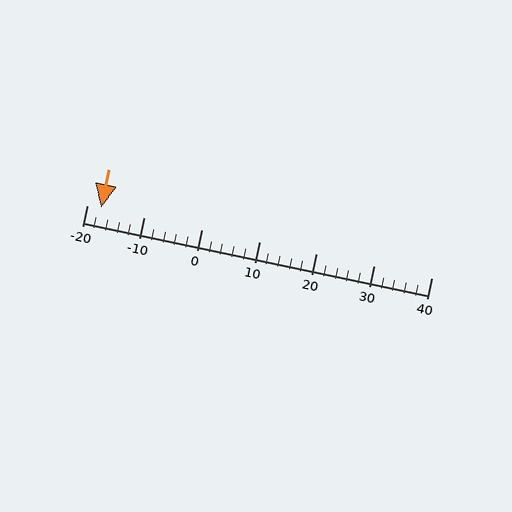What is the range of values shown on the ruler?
The ruler shows values from -20 to 40.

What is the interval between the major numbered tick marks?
The major tick marks are spaced 10 units apart.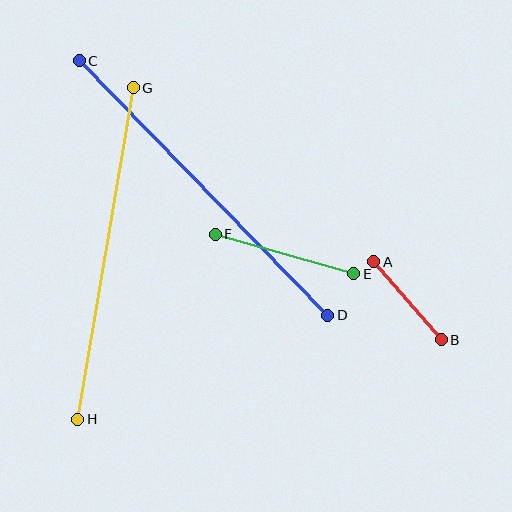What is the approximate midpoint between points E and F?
The midpoint is at approximately (285, 254) pixels.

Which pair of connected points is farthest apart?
Points C and D are farthest apart.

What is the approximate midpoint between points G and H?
The midpoint is at approximately (106, 253) pixels.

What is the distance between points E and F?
The distance is approximately 144 pixels.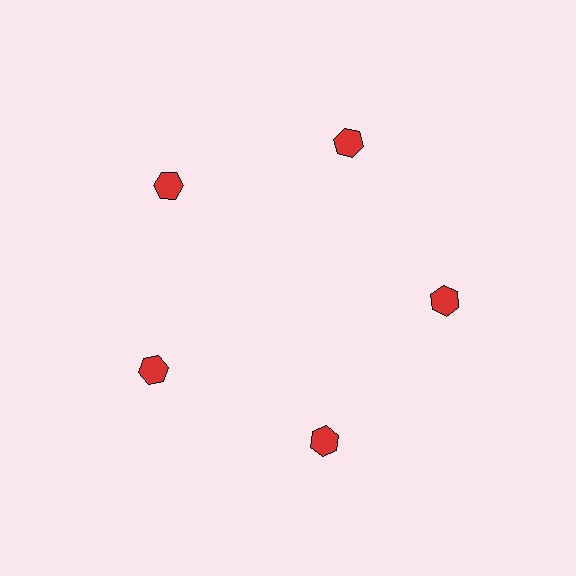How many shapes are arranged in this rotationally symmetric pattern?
There are 5 shapes, arranged in 5 groups of 1.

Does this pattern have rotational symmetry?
Yes, this pattern has 5-fold rotational symmetry. It looks the same after rotating 72 degrees around the center.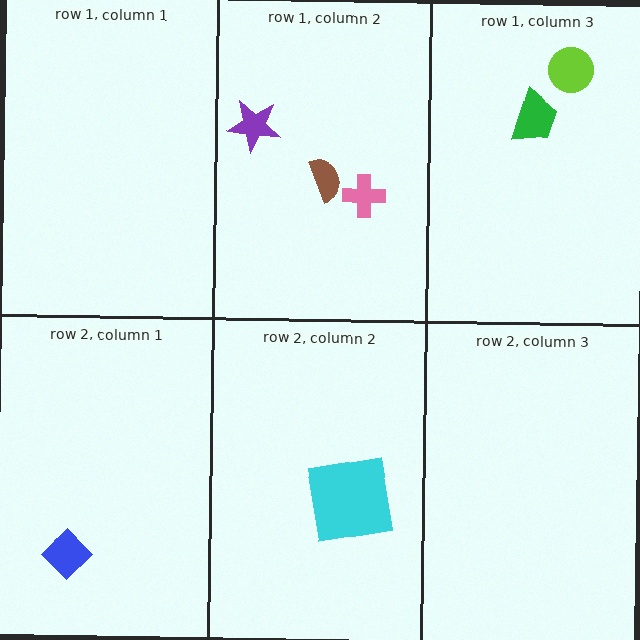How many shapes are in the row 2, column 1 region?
1.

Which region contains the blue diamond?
The row 2, column 1 region.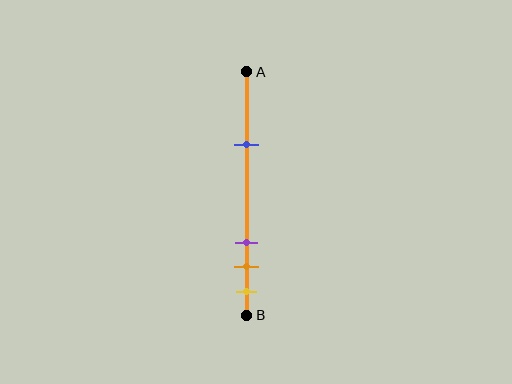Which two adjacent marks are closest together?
The orange and yellow marks are the closest adjacent pair.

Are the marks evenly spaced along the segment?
No, the marks are not evenly spaced.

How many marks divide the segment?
There are 4 marks dividing the segment.